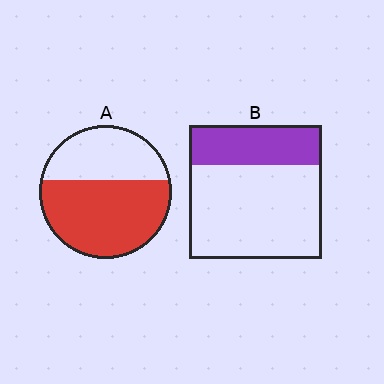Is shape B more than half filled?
No.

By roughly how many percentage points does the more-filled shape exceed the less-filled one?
By roughly 30 percentage points (A over B).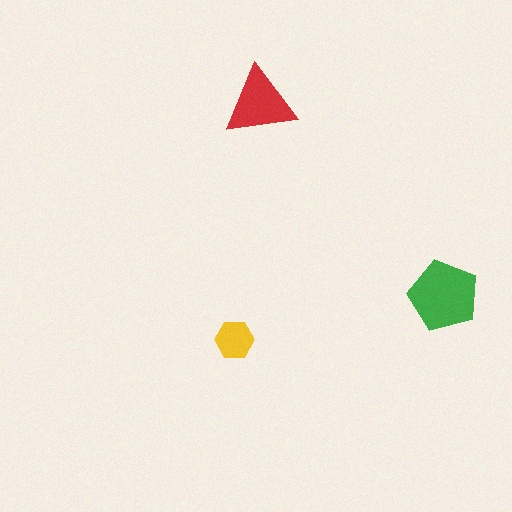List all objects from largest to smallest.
The green pentagon, the red triangle, the yellow hexagon.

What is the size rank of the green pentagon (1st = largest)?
1st.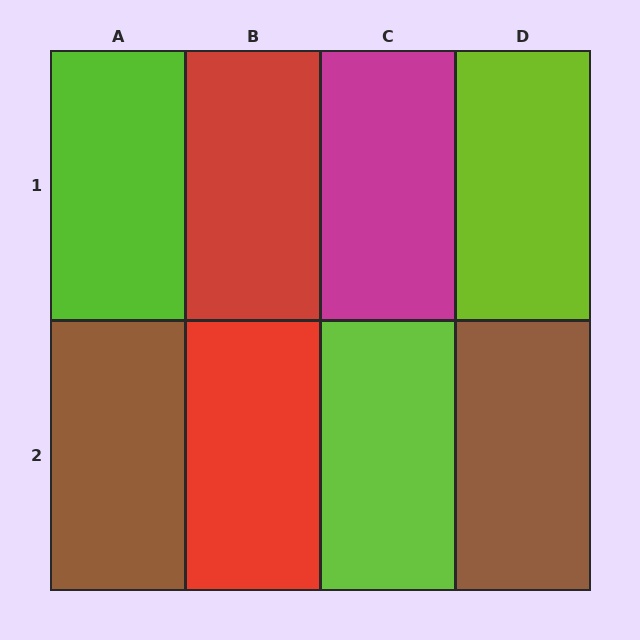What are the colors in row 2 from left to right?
Brown, red, lime, brown.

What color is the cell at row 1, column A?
Lime.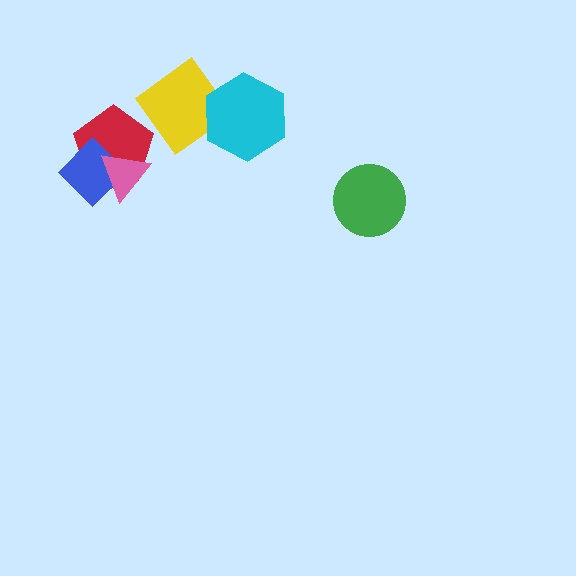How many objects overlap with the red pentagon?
3 objects overlap with the red pentagon.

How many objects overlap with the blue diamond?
2 objects overlap with the blue diamond.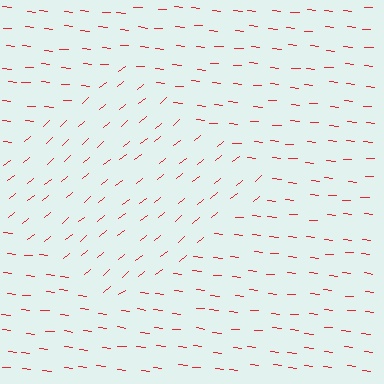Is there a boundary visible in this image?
Yes, there is a texture boundary formed by a change in line orientation.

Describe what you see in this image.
The image is filled with small red line segments. A diamond region in the image has lines oriented differently from the surrounding lines, creating a visible texture boundary.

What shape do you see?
I see a diamond.